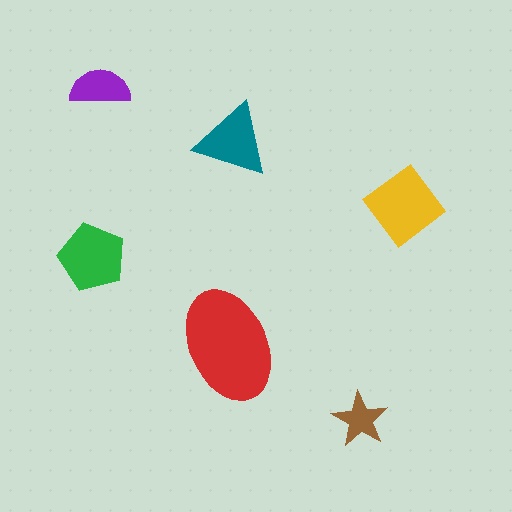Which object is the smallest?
The brown star.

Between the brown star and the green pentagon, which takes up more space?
The green pentagon.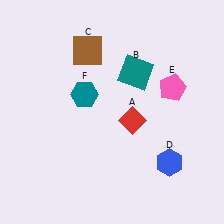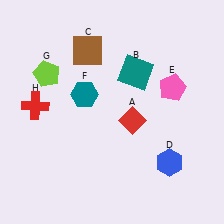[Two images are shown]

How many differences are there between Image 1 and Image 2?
There are 2 differences between the two images.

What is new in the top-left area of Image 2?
A red cross (H) was added in the top-left area of Image 2.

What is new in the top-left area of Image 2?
A lime pentagon (G) was added in the top-left area of Image 2.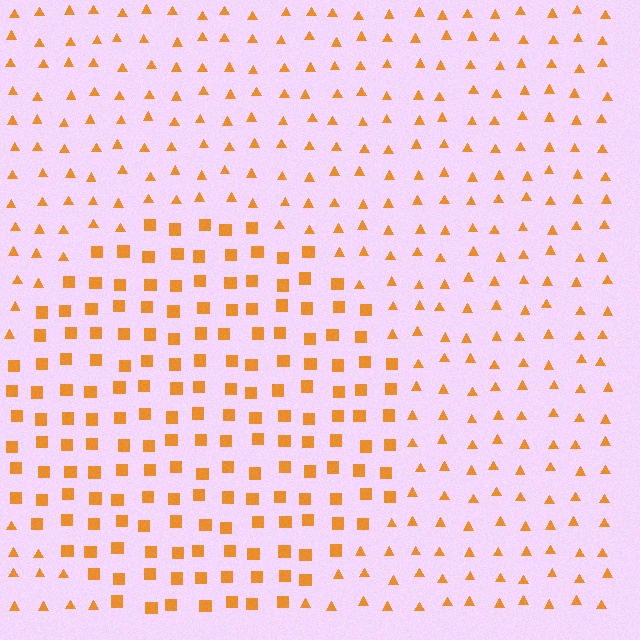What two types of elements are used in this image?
The image uses squares inside the circle region and triangles outside it.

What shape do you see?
I see a circle.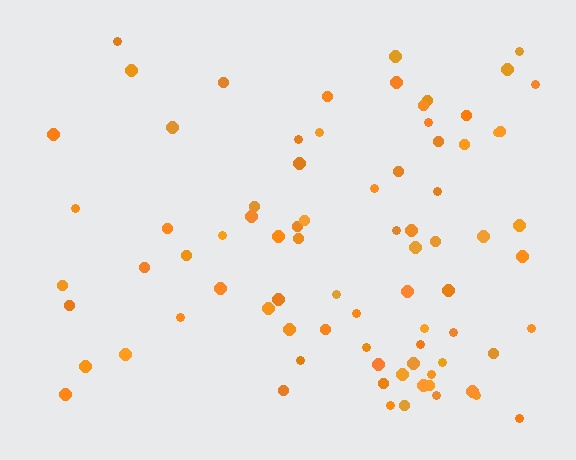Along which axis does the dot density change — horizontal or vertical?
Horizontal.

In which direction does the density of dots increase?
From left to right, with the right side densest.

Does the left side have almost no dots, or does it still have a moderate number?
Still a moderate number, just noticeably fewer than the right.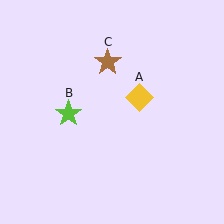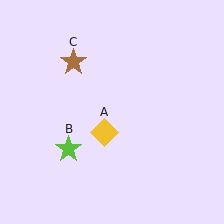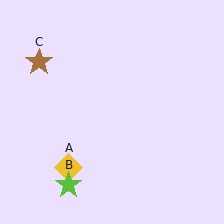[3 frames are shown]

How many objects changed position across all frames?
3 objects changed position: yellow diamond (object A), lime star (object B), brown star (object C).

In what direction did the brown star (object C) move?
The brown star (object C) moved left.